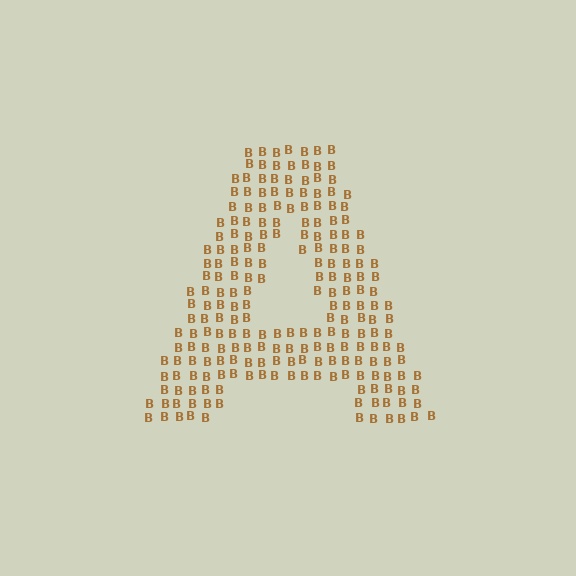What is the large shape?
The large shape is the letter A.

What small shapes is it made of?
It is made of small letter B's.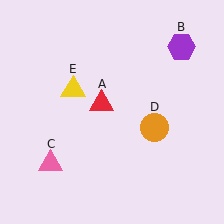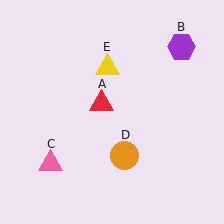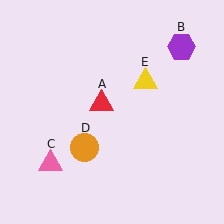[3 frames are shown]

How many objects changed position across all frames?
2 objects changed position: orange circle (object D), yellow triangle (object E).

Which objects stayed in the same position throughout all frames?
Red triangle (object A) and purple hexagon (object B) and pink triangle (object C) remained stationary.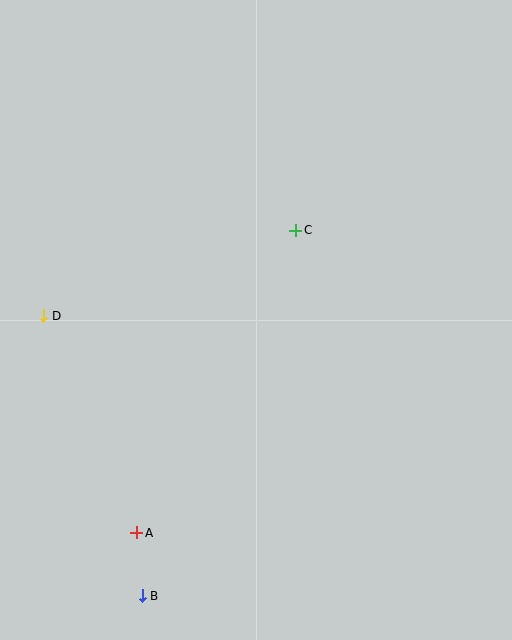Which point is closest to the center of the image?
Point C at (296, 230) is closest to the center.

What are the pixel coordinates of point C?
Point C is at (296, 230).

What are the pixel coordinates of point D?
Point D is at (44, 316).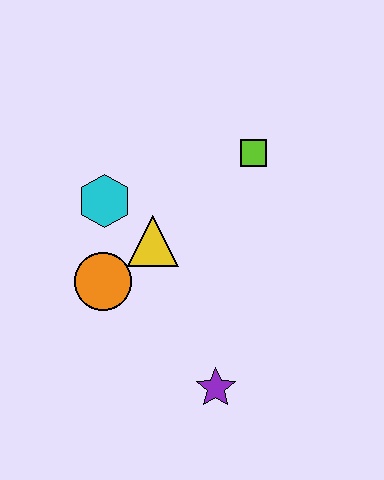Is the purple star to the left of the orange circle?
No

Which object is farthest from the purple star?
The lime square is farthest from the purple star.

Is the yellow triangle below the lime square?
Yes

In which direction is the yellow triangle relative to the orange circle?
The yellow triangle is to the right of the orange circle.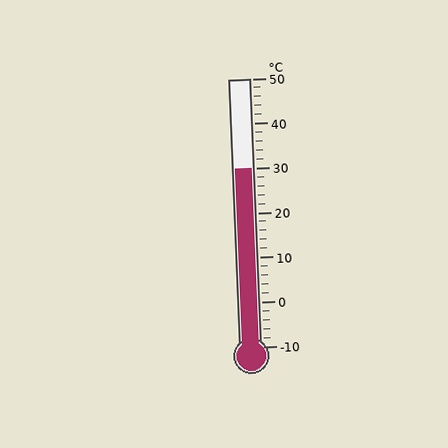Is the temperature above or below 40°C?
The temperature is below 40°C.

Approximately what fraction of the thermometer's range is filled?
The thermometer is filled to approximately 65% of its range.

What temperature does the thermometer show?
The thermometer shows approximately 30°C.